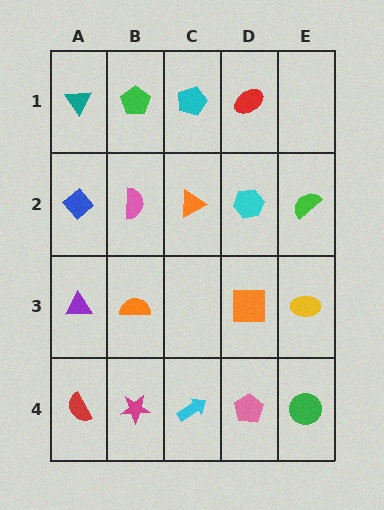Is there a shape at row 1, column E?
No, that cell is empty.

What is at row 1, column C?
A cyan pentagon.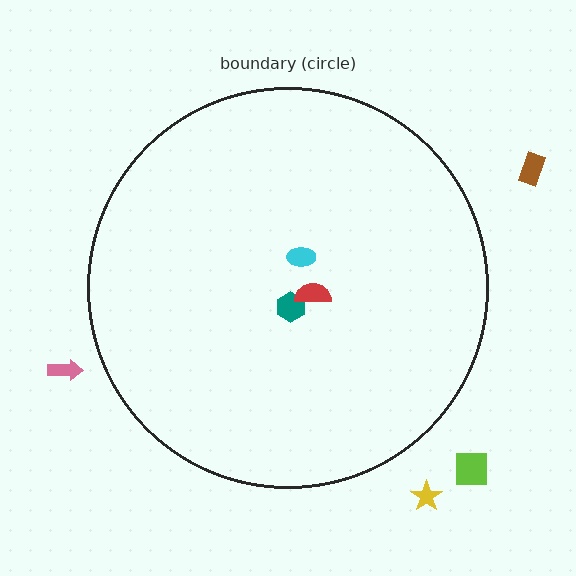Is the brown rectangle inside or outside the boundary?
Outside.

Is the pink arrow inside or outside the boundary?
Outside.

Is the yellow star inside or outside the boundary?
Outside.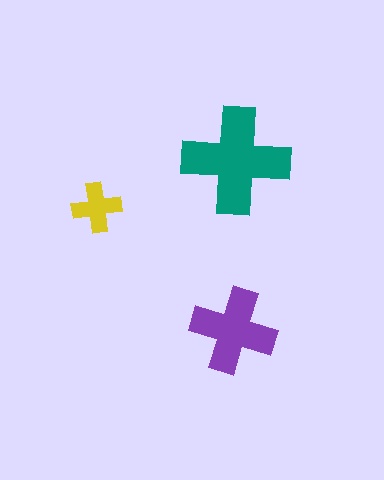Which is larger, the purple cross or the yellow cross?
The purple one.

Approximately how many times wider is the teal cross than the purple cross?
About 1.5 times wider.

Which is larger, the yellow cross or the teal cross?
The teal one.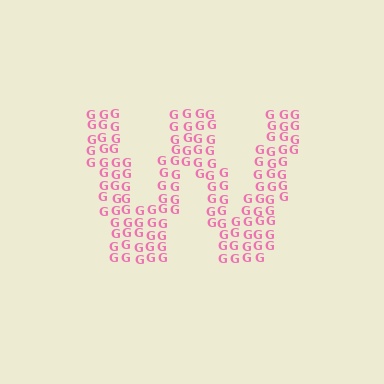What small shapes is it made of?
It is made of small letter G's.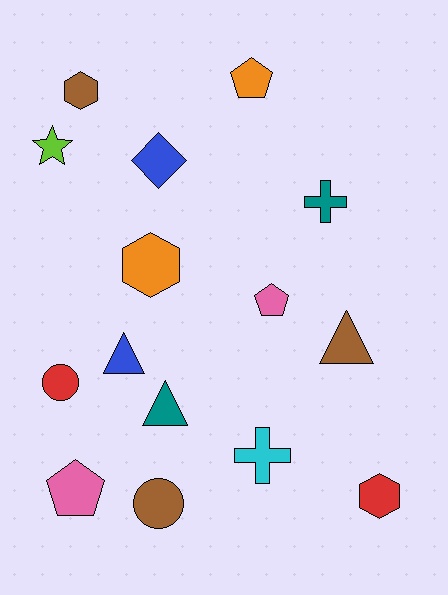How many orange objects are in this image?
There are 2 orange objects.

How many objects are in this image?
There are 15 objects.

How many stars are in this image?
There is 1 star.